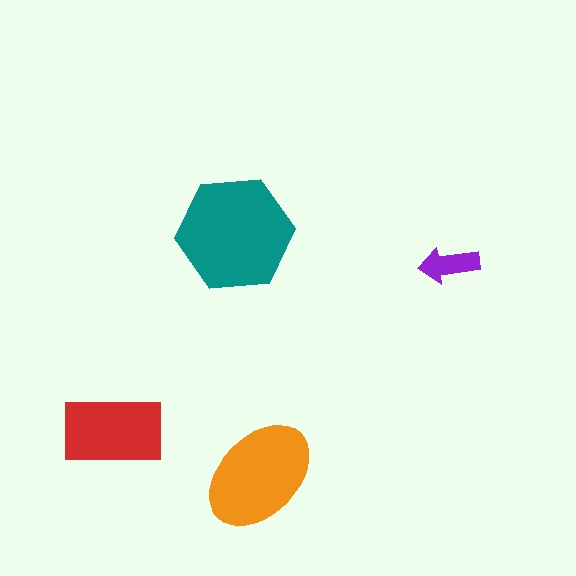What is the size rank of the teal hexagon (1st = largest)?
1st.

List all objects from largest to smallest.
The teal hexagon, the orange ellipse, the red rectangle, the purple arrow.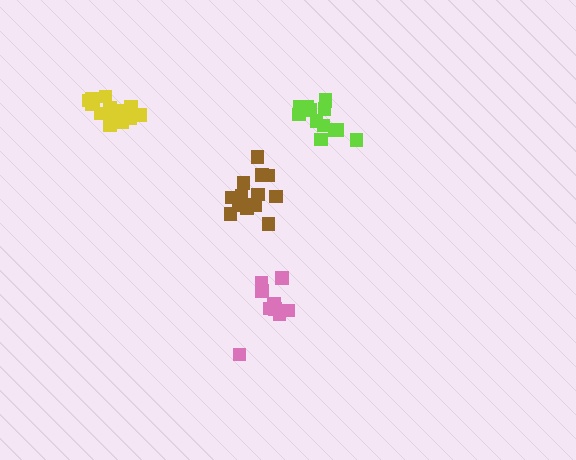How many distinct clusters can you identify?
There are 4 distinct clusters.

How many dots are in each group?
Group 1: 14 dots, Group 2: 10 dots, Group 3: 13 dots, Group 4: 15 dots (52 total).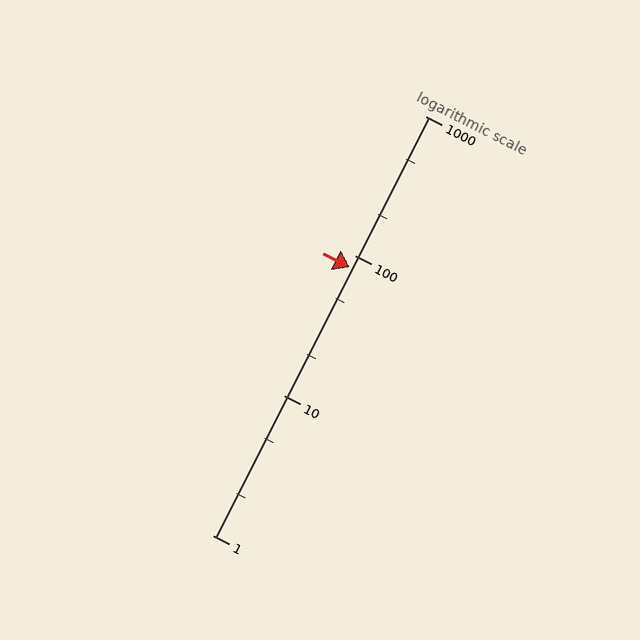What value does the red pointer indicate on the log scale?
The pointer indicates approximately 83.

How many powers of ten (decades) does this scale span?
The scale spans 3 decades, from 1 to 1000.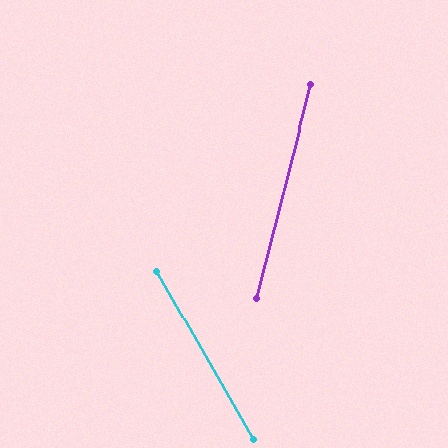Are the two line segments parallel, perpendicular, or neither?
Neither parallel nor perpendicular — they differ by about 44°.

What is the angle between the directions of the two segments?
Approximately 44 degrees.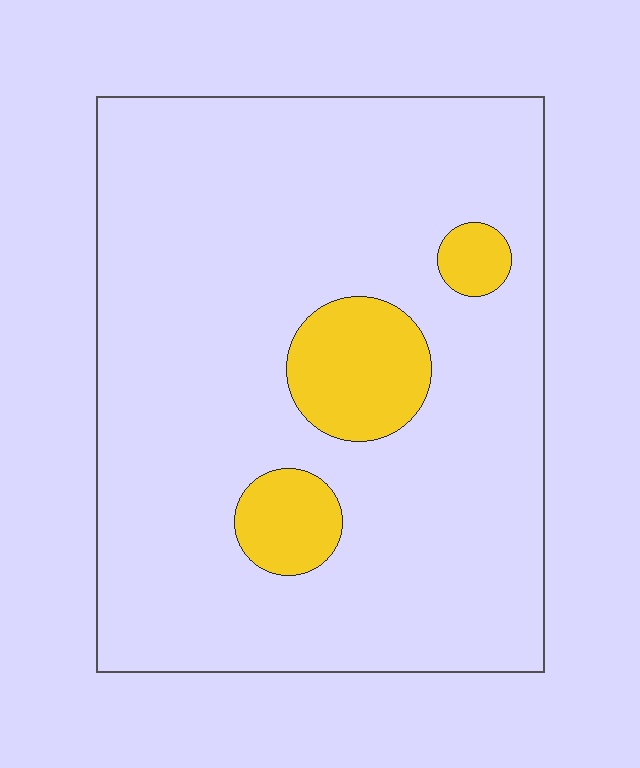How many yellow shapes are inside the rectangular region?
3.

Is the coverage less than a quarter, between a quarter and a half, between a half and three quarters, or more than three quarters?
Less than a quarter.